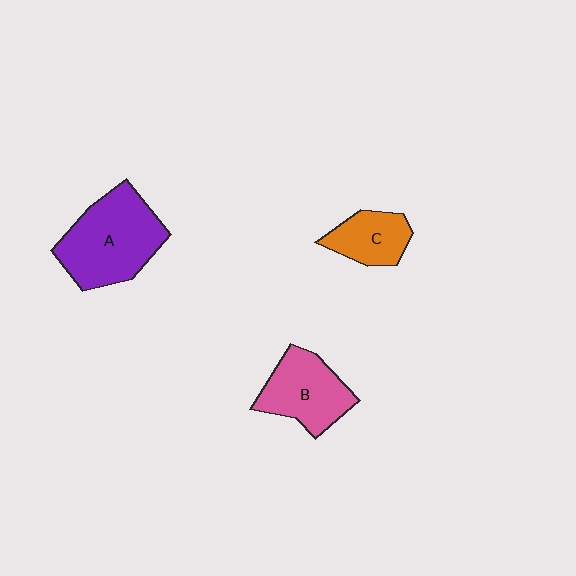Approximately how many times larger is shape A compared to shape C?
Approximately 2.1 times.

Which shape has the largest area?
Shape A (purple).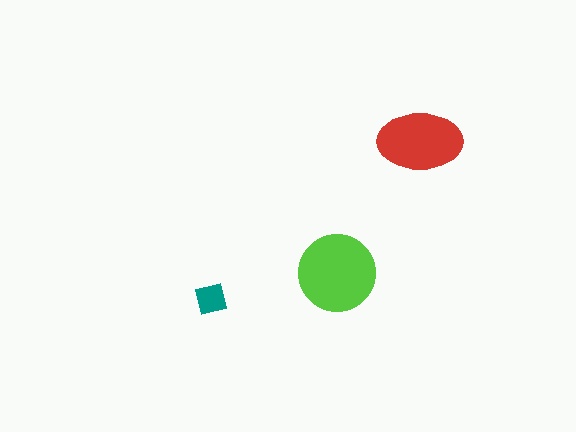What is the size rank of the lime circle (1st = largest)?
1st.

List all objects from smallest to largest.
The teal square, the red ellipse, the lime circle.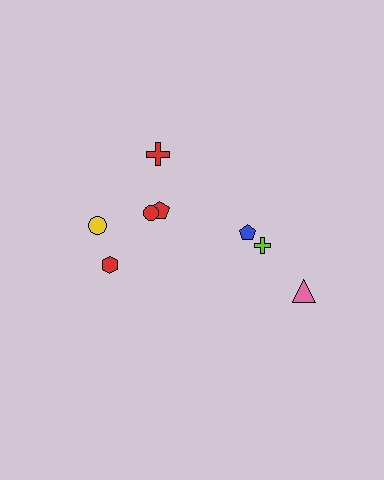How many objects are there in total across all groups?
There are 8 objects.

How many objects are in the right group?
There are 3 objects.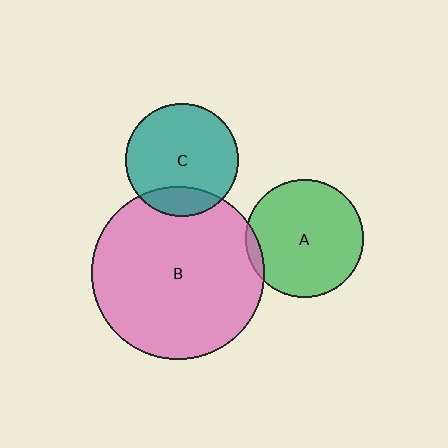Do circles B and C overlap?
Yes.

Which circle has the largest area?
Circle B (pink).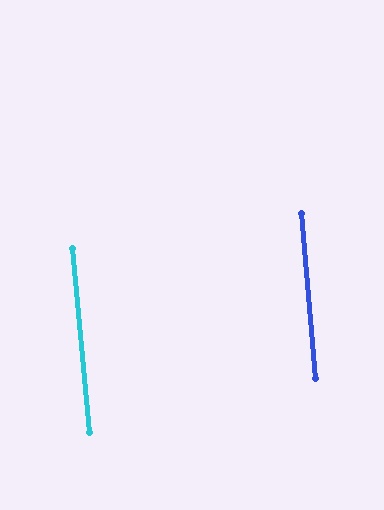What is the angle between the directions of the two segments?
Approximately 0 degrees.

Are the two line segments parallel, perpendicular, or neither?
Parallel — their directions differ by only 0.5°.